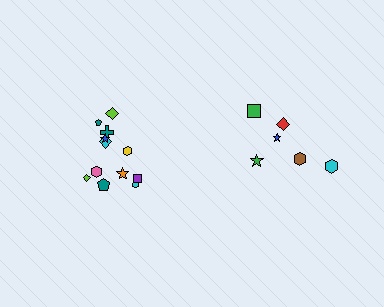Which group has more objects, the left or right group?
The left group.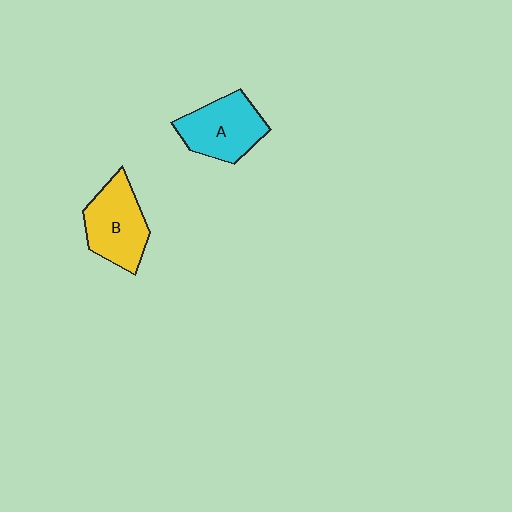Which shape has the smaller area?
Shape A (cyan).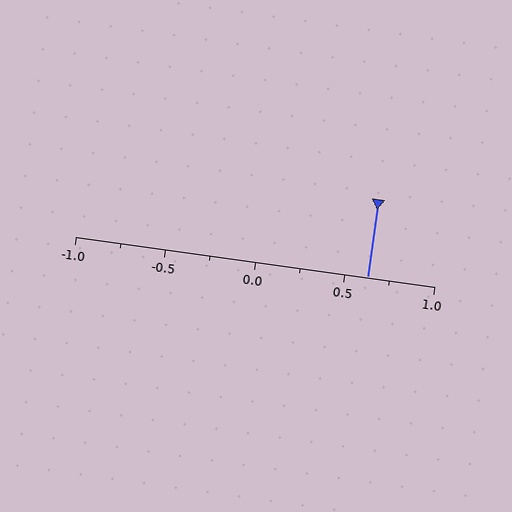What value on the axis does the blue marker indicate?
The marker indicates approximately 0.62.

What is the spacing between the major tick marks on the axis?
The major ticks are spaced 0.5 apart.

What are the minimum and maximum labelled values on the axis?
The axis runs from -1.0 to 1.0.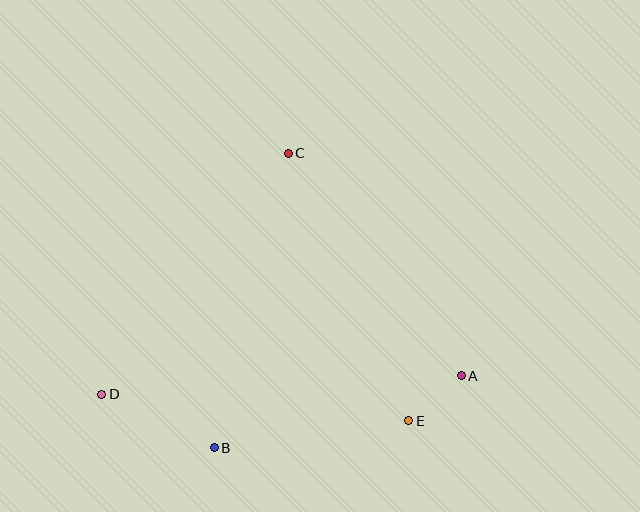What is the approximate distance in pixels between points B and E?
The distance between B and E is approximately 196 pixels.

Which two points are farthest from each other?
Points A and D are farthest from each other.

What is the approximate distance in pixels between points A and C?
The distance between A and C is approximately 281 pixels.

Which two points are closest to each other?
Points A and E are closest to each other.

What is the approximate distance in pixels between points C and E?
The distance between C and E is approximately 293 pixels.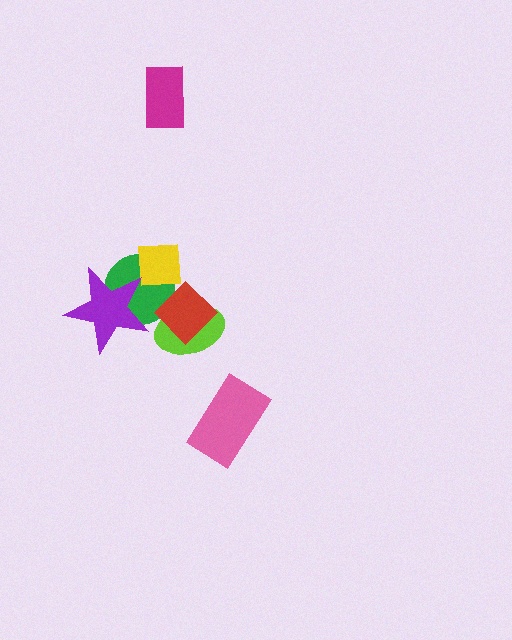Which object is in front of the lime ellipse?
The red diamond is in front of the lime ellipse.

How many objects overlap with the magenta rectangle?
0 objects overlap with the magenta rectangle.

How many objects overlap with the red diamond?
2 objects overlap with the red diamond.